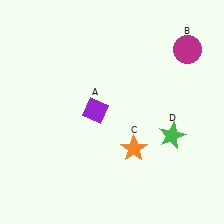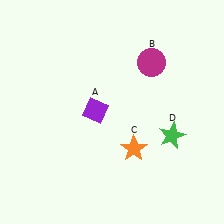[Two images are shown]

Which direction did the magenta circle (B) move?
The magenta circle (B) moved left.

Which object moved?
The magenta circle (B) moved left.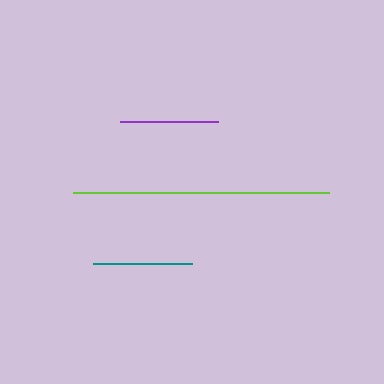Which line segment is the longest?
The lime line is the longest at approximately 255 pixels.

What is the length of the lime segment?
The lime segment is approximately 255 pixels long.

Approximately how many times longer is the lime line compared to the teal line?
The lime line is approximately 2.6 times the length of the teal line.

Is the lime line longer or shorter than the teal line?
The lime line is longer than the teal line.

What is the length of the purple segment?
The purple segment is approximately 98 pixels long.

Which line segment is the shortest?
The purple line is the shortest at approximately 98 pixels.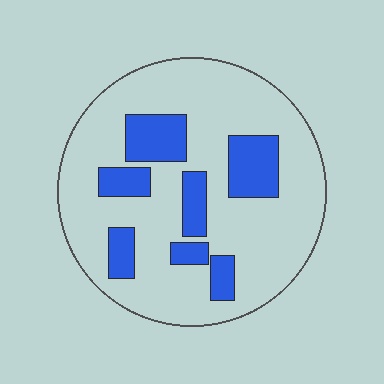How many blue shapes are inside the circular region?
7.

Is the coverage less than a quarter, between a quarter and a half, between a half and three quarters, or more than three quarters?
Less than a quarter.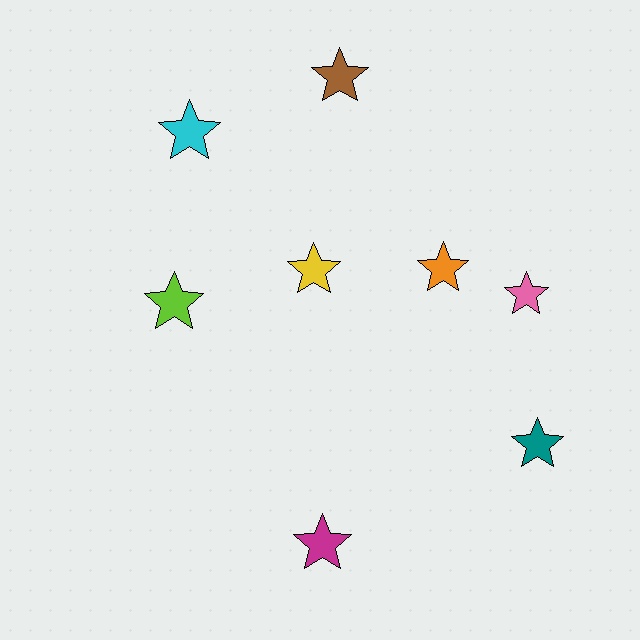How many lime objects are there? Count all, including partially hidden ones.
There is 1 lime object.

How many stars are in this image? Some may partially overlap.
There are 8 stars.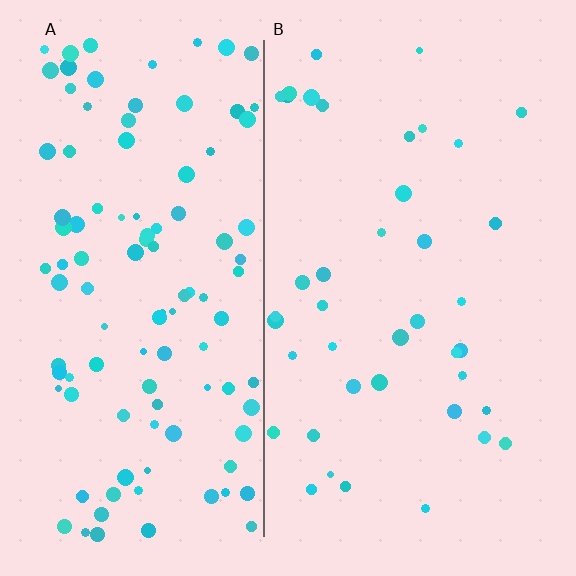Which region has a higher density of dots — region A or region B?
A (the left).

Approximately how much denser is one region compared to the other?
Approximately 2.7× — region A over region B.